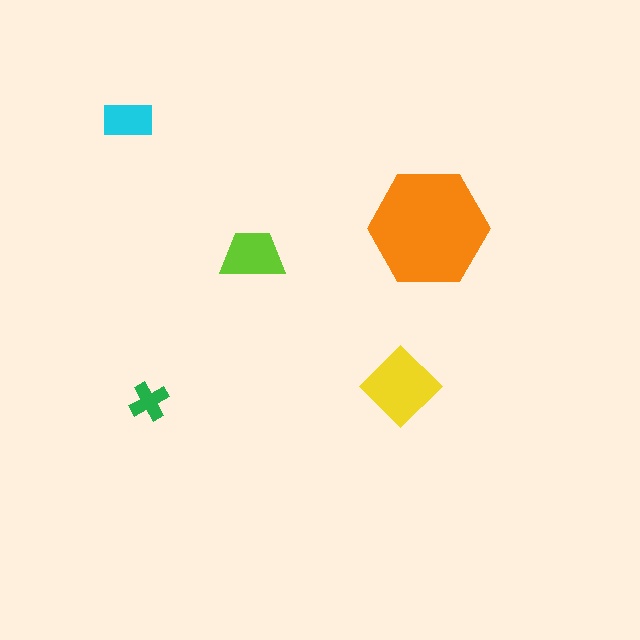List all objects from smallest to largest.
The green cross, the cyan rectangle, the lime trapezoid, the yellow diamond, the orange hexagon.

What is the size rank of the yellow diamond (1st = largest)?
2nd.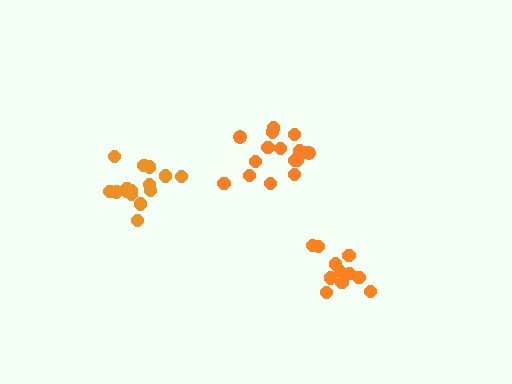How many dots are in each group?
Group 1: 15 dots, Group 2: 11 dots, Group 3: 16 dots (42 total).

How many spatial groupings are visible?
There are 3 spatial groupings.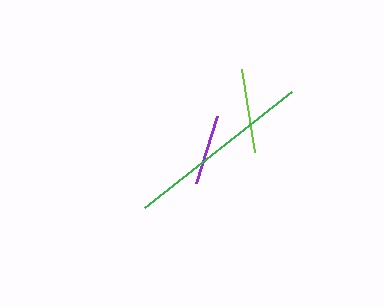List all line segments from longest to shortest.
From longest to shortest: green, lime, purple.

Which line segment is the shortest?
The purple line is the shortest at approximately 70 pixels.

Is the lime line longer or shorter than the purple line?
The lime line is longer than the purple line.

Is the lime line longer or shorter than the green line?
The green line is longer than the lime line.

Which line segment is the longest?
The green line is the longest at approximately 187 pixels.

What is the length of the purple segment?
The purple segment is approximately 70 pixels long.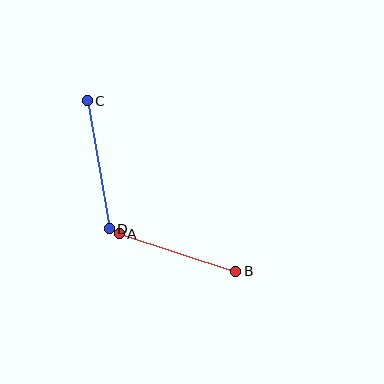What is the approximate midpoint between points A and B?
The midpoint is at approximately (178, 252) pixels.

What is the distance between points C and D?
The distance is approximately 130 pixels.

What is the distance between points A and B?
The distance is approximately 122 pixels.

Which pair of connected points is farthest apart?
Points C and D are farthest apart.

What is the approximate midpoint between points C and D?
The midpoint is at approximately (98, 165) pixels.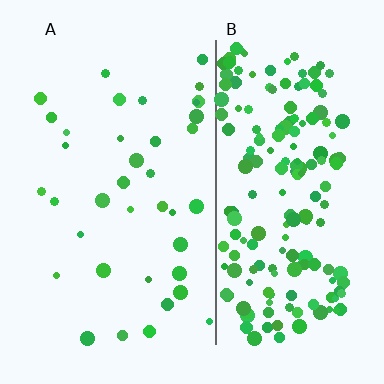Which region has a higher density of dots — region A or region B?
B (the right).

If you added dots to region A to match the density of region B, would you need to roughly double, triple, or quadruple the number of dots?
Approximately quadruple.